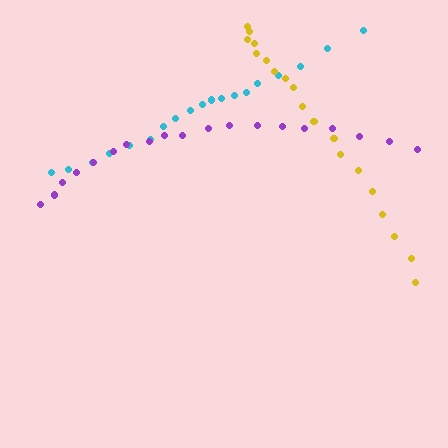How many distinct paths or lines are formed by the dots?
There are 3 distinct paths.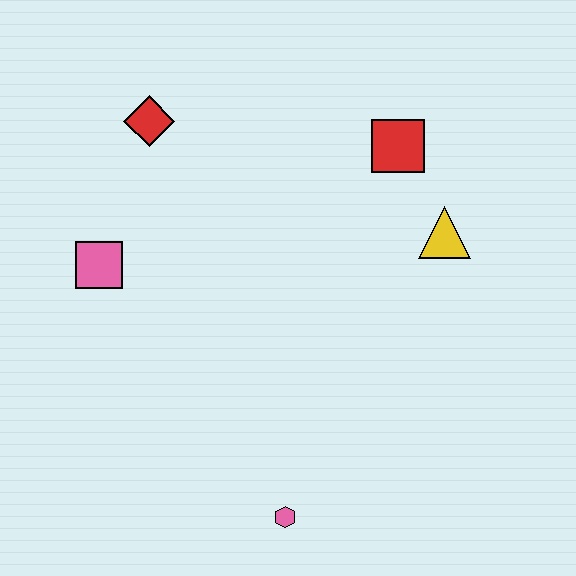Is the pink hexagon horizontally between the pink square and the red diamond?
No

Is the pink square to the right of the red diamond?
No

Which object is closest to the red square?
The yellow triangle is closest to the red square.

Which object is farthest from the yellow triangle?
The pink square is farthest from the yellow triangle.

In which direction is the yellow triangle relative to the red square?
The yellow triangle is below the red square.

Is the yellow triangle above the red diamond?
No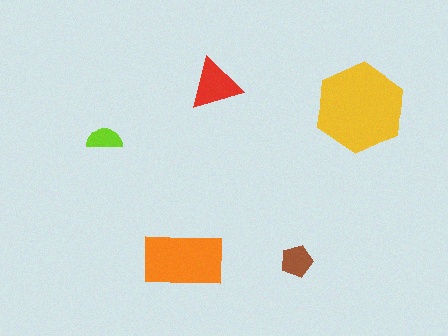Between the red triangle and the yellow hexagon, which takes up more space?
The yellow hexagon.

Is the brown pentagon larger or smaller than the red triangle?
Smaller.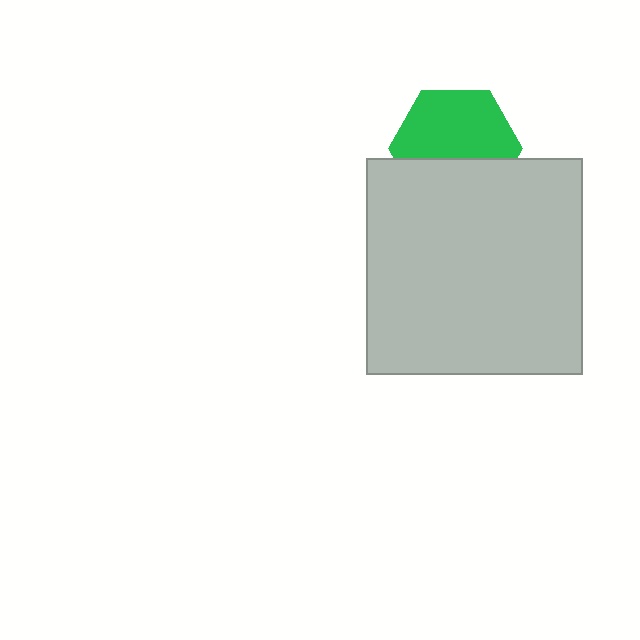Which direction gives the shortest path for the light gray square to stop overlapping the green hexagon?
Moving down gives the shortest separation.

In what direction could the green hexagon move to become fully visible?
The green hexagon could move up. That would shift it out from behind the light gray square entirely.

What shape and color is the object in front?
The object in front is a light gray square.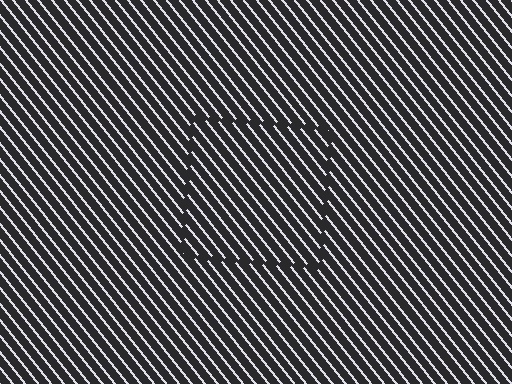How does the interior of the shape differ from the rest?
The interior of the shape contains the same grating, shifted by half a period — the contour is defined by the phase discontinuity where line-ends from the inner and outer gratings abut.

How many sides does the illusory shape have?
4 sides — the line-ends trace a square.